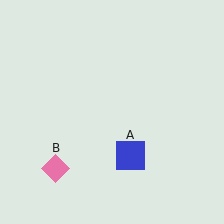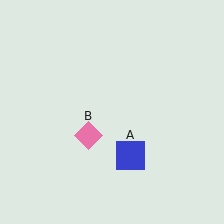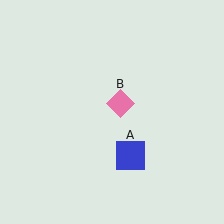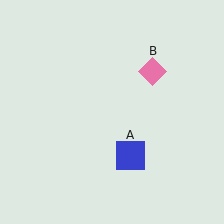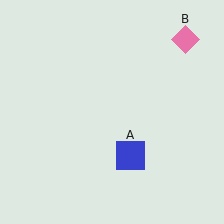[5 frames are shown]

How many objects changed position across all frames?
1 object changed position: pink diamond (object B).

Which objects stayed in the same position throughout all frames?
Blue square (object A) remained stationary.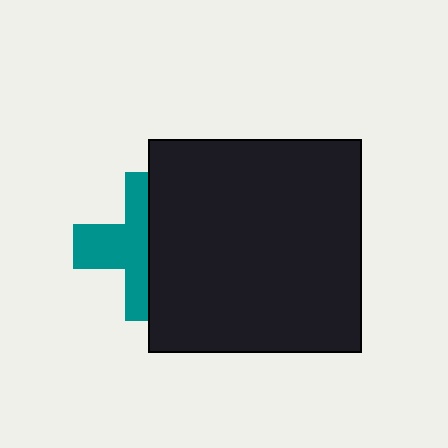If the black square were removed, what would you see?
You would see the complete teal cross.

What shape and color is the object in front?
The object in front is a black square.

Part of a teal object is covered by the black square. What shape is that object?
It is a cross.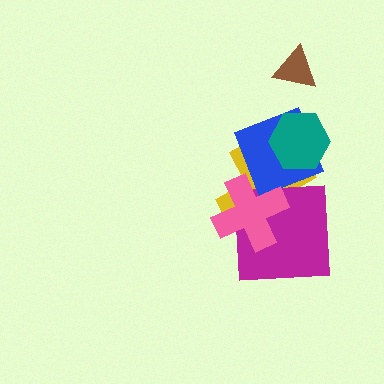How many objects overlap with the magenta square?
2 objects overlap with the magenta square.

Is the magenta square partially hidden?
Yes, it is partially covered by another shape.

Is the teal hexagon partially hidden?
No, no other shape covers it.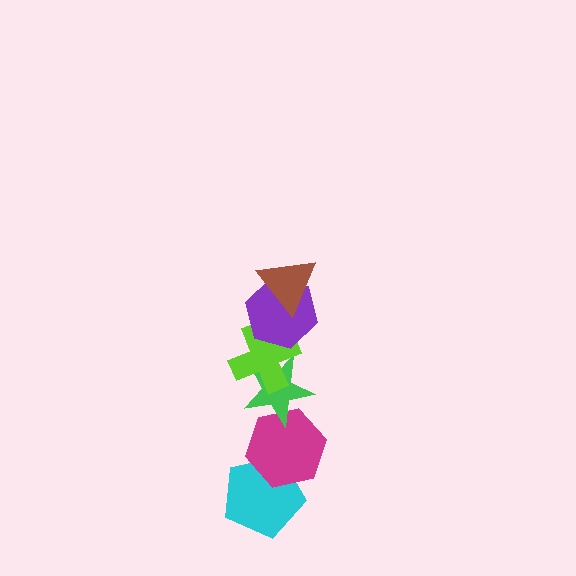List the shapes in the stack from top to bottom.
From top to bottom: the brown triangle, the purple hexagon, the lime cross, the green star, the magenta hexagon, the cyan pentagon.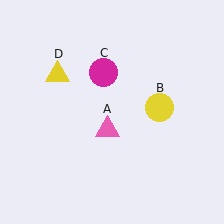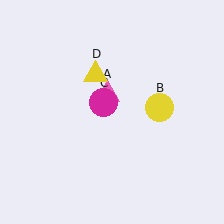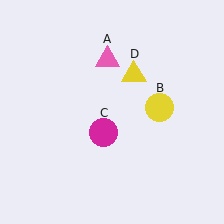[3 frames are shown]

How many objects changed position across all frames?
3 objects changed position: pink triangle (object A), magenta circle (object C), yellow triangle (object D).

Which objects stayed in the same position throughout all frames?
Yellow circle (object B) remained stationary.